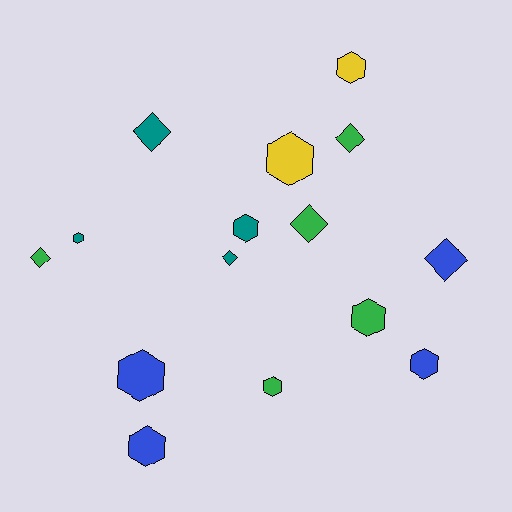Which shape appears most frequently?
Hexagon, with 9 objects.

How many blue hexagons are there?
There are 3 blue hexagons.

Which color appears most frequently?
Green, with 5 objects.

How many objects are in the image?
There are 15 objects.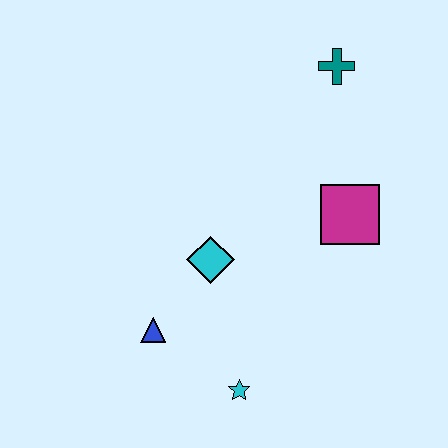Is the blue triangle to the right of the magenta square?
No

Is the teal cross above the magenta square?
Yes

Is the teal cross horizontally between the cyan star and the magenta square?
Yes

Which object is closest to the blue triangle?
The cyan diamond is closest to the blue triangle.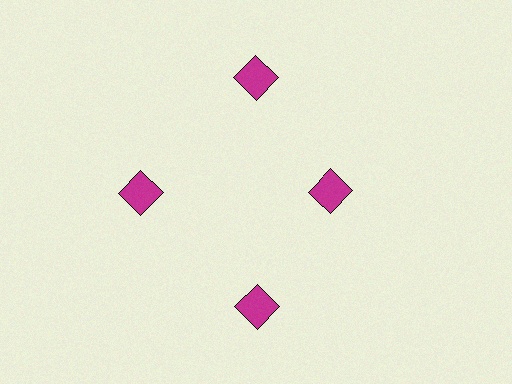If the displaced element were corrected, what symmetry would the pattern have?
It would have 4-fold rotational symmetry — the pattern would map onto itself every 90 degrees.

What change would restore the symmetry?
The symmetry would be restored by moving it outward, back onto the ring so that all 4 diamonds sit at equal angles and equal distance from the center.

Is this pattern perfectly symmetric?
No. The 4 magenta diamonds are arranged in a ring, but one element near the 3 o'clock position is pulled inward toward the center, breaking the 4-fold rotational symmetry.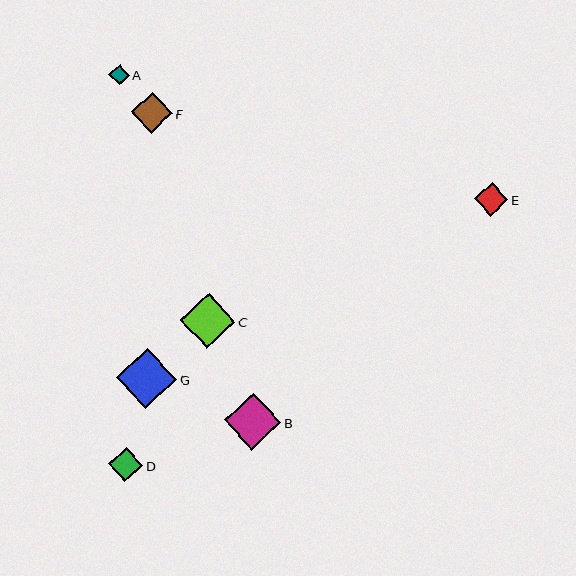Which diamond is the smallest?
Diamond A is the smallest with a size of approximately 21 pixels.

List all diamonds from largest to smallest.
From largest to smallest: G, B, C, F, D, E, A.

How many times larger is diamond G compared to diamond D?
Diamond G is approximately 1.8 times the size of diamond D.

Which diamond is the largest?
Diamond G is the largest with a size of approximately 60 pixels.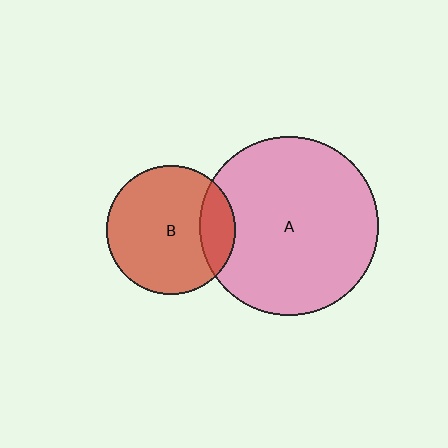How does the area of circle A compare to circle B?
Approximately 1.9 times.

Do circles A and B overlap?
Yes.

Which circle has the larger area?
Circle A (pink).